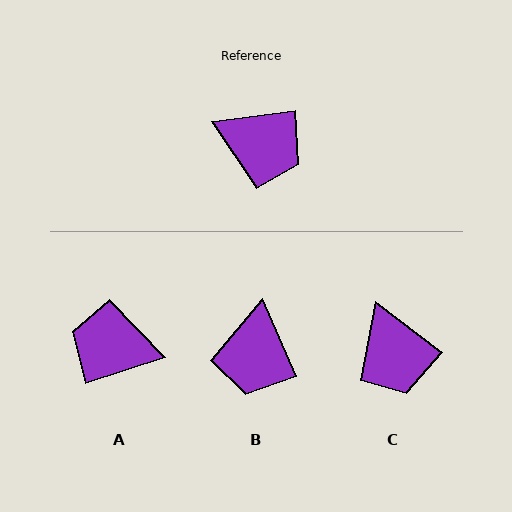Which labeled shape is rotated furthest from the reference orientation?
A, about 170 degrees away.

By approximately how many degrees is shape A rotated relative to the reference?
Approximately 170 degrees clockwise.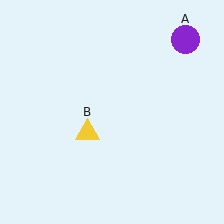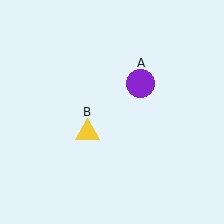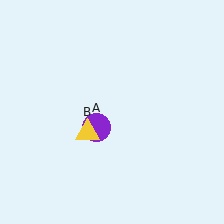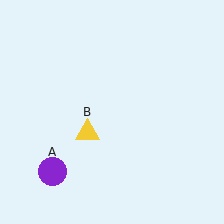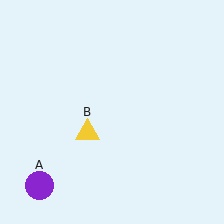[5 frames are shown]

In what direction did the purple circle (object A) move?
The purple circle (object A) moved down and to the left.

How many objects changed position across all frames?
1 object changed position: purple circle (object A).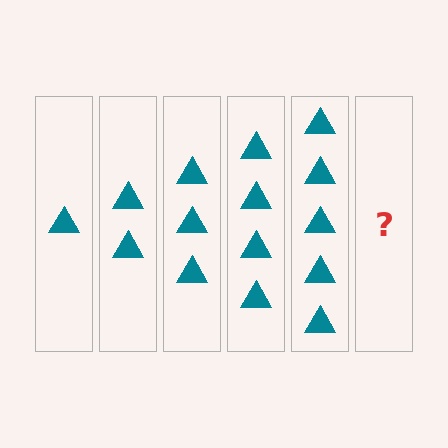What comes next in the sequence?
The next element should be 6 triangles.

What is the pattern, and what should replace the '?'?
The pattern is that each step adds one more triangle. The '?' should be 6 triangles.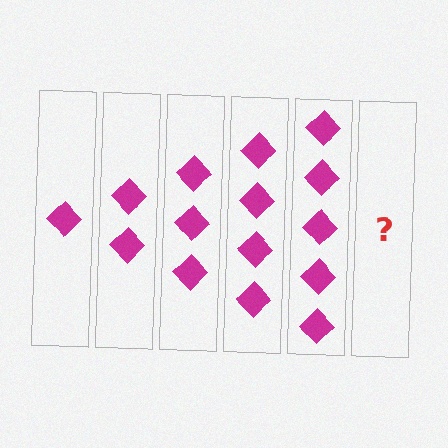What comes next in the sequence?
The next element should be 6 diamonds.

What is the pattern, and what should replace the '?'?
The pattern is that each step adds one more diamond. The '?' should be 6 diamonds.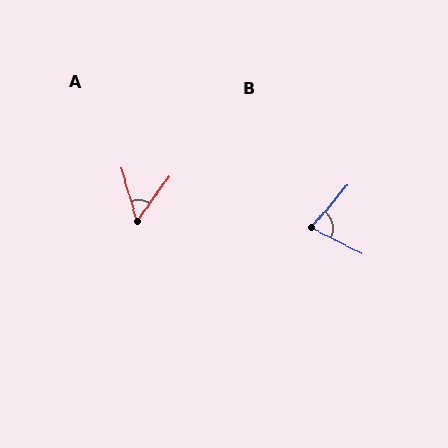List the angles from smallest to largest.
A (52°), B (76°).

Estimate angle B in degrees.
Approximately 76 degrees.